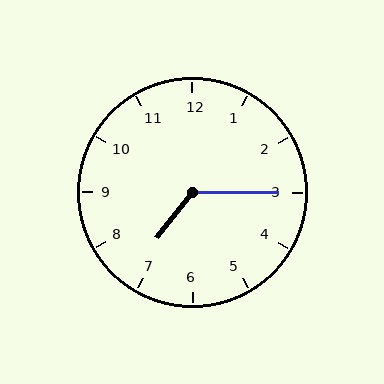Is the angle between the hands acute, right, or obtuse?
It is obtuse.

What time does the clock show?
7:15.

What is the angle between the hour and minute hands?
Approximately 128 degrees.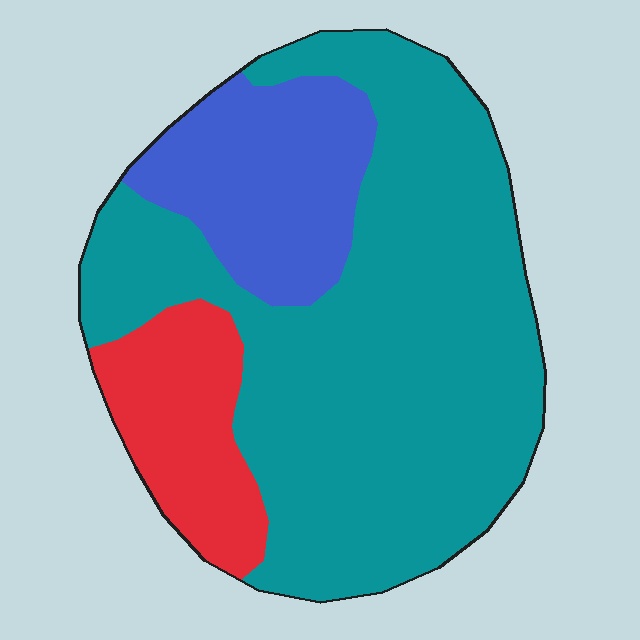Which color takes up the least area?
Red, at roughly 15%.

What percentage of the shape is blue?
Blue takes up between a sixth and a third of the shape.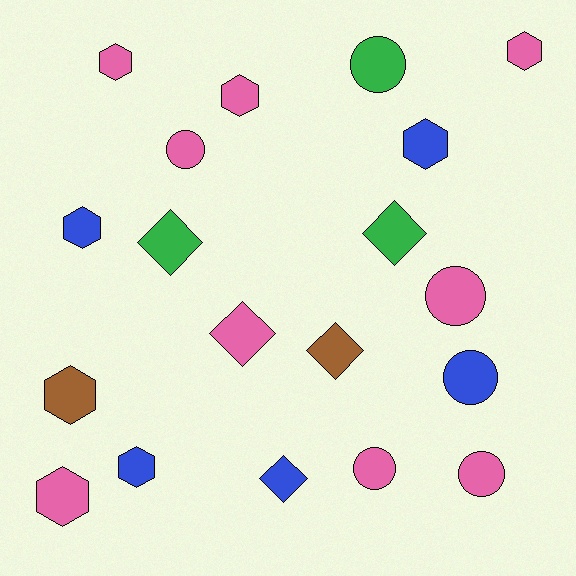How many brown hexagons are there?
There is 1 brown hexagon.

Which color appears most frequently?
Pink, with 9 objects.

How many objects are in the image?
There are 19 objects.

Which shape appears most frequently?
Hexagon, with 8 objects.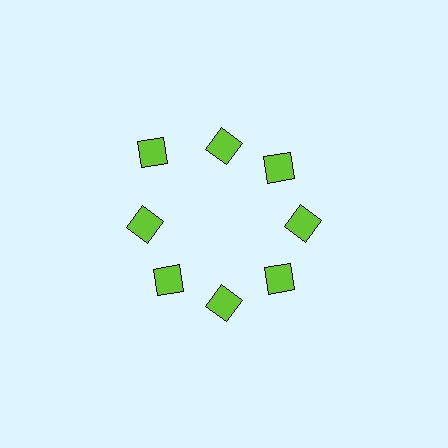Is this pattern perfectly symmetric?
No. The 8 lime squares are arranged in a ring, but one element near the 10 o'clock position is pushed outward from the center, breaking the 8-fold rotational symmetry.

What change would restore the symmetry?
The symmetry would be restored by moving it inward, back onto the ring so that all 8 squares sit at equal angles and equal distance from the center.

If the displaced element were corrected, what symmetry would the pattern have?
It would have 8-fold rotational symmetry — the pattern would map onto itself every 45 degrees.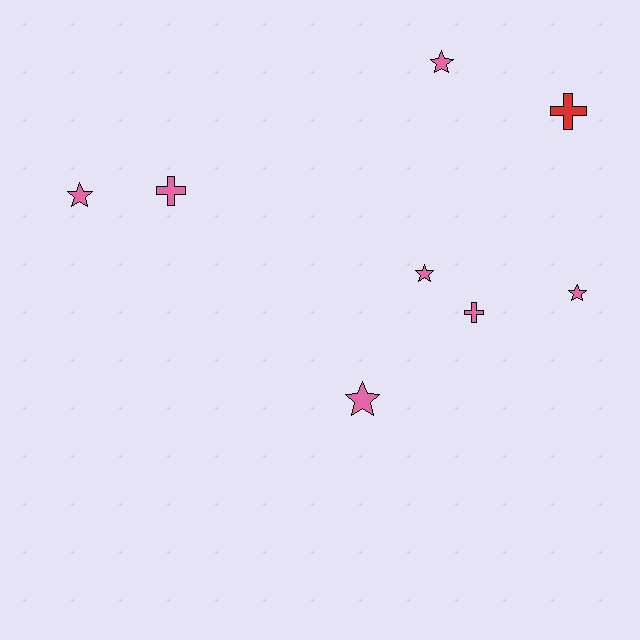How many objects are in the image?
There are 8 objects.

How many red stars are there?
There are no red stars.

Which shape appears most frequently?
Star, with 5 objects.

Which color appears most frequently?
Pink, with 7 objects.